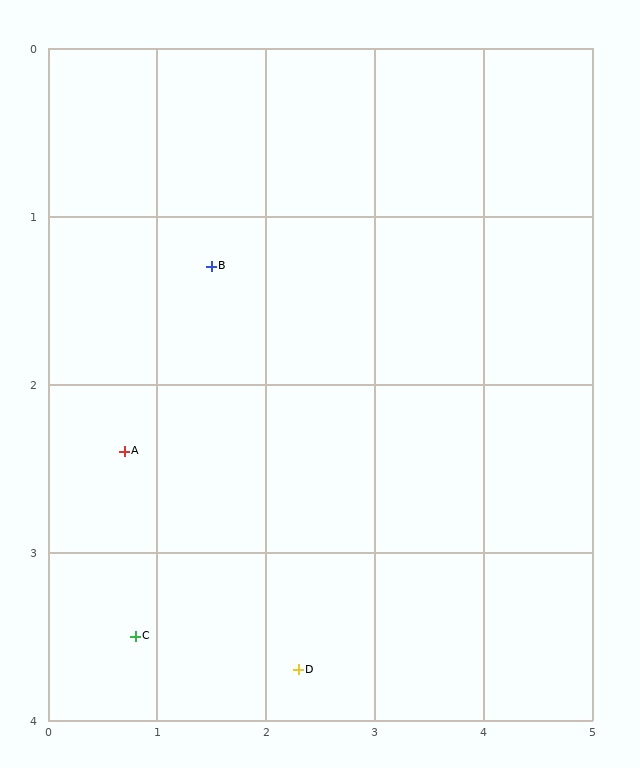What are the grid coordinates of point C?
Point C is at approximately (0.8, 3.5).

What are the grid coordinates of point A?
Point A is at approximately (0.7, 2.4).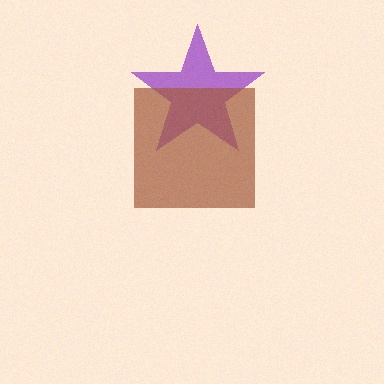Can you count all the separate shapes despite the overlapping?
Yes, there are 2 separate shapes.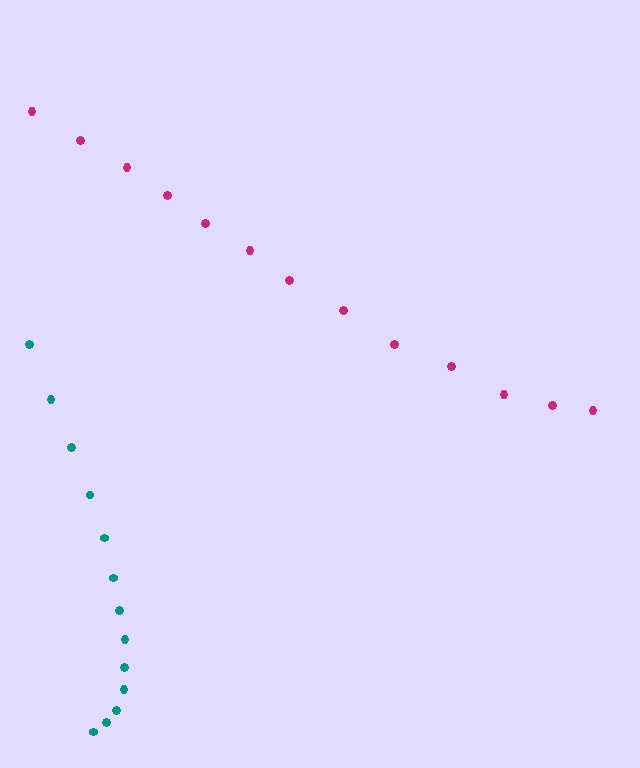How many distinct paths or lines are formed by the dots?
There are 2 distinct paths.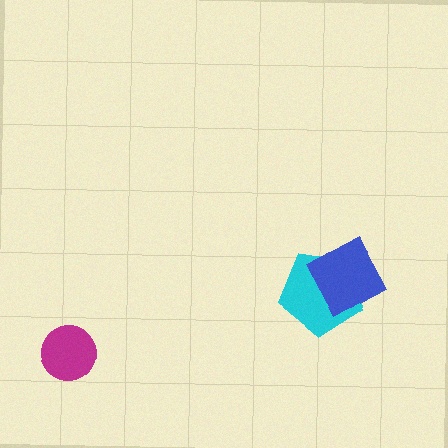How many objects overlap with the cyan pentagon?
1 object overlaps with the cyan pentagon.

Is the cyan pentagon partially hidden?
Yes, it is partially covered by another shape.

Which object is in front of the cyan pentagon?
The blue square is in front of the cyan pentagon.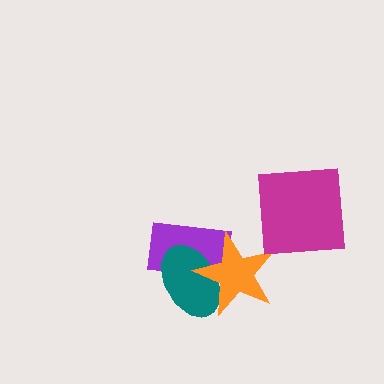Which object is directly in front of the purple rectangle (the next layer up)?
The teal ellipse is directly in front of the purple rectangle.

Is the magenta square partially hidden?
No, no other shape covers it.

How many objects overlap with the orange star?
2 objects overlap with the orange star.